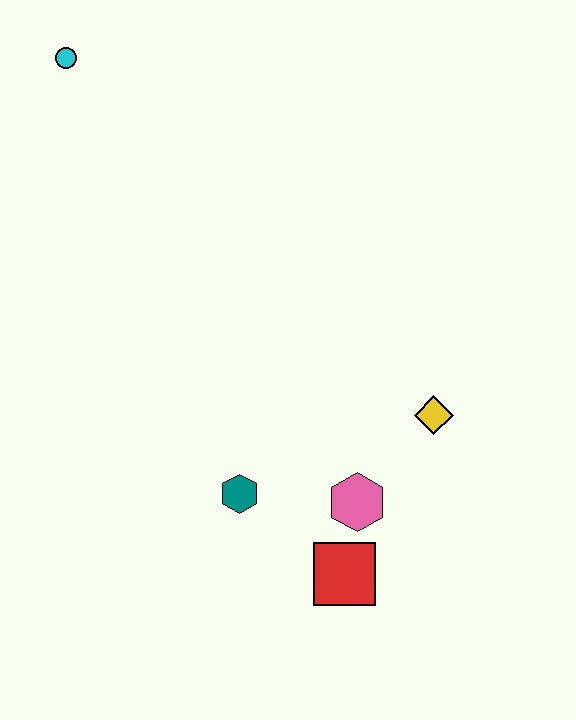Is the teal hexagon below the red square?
No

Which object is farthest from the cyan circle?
The red square is farthest from the cyan circle.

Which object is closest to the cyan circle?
The teal hexagon is closest to the cyan circle.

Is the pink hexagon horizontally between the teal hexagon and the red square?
No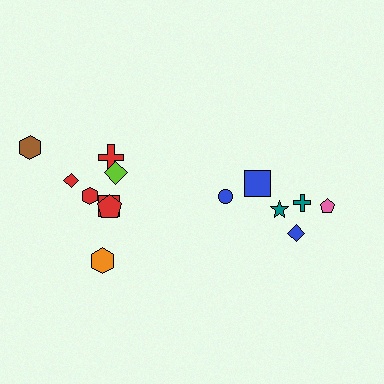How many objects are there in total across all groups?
There are 14 objects.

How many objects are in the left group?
There are 8 objects.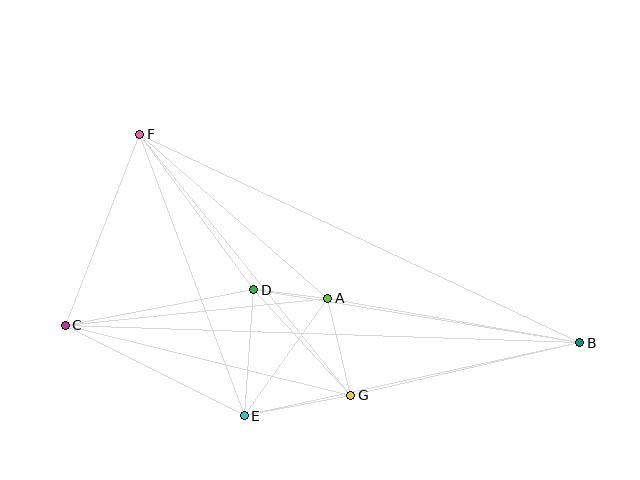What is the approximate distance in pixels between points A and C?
The distance between A and C is approximately 264 pixels.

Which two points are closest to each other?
Points A and D are closest to each other.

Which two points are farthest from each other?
Points B and C are farthest from each other.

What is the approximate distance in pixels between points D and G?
The distance between D and G is approximately 143 pixels.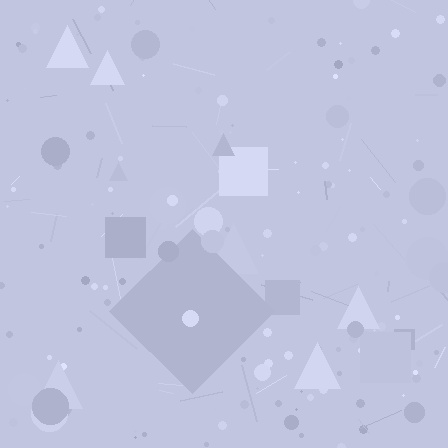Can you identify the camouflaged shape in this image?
The camouflaged shape is a diamond.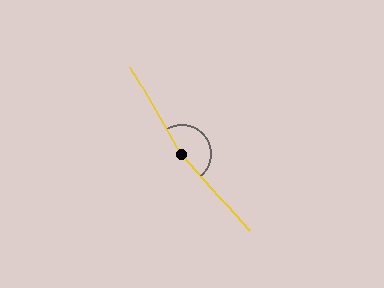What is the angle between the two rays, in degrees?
Approximately 168 degrees.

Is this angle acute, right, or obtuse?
It is obtuse.